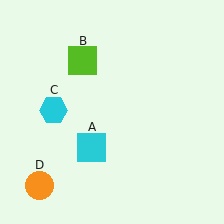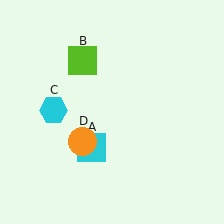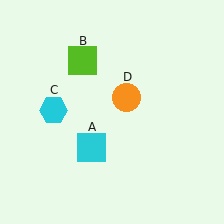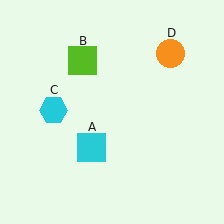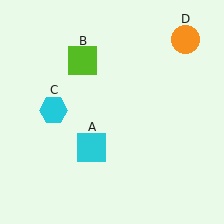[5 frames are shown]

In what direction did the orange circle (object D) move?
The orange circle (object D) moved up and to the right.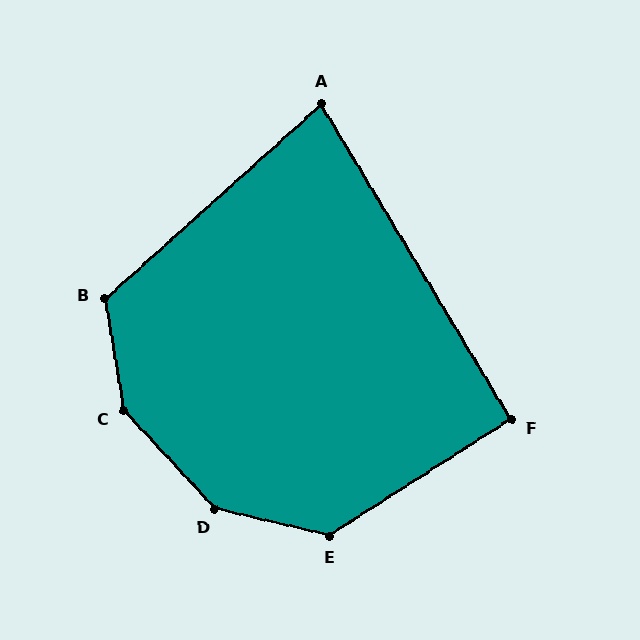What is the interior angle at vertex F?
Approximately 91 degrees (approximately right).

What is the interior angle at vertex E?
Approximately 134 degrees (obtuse).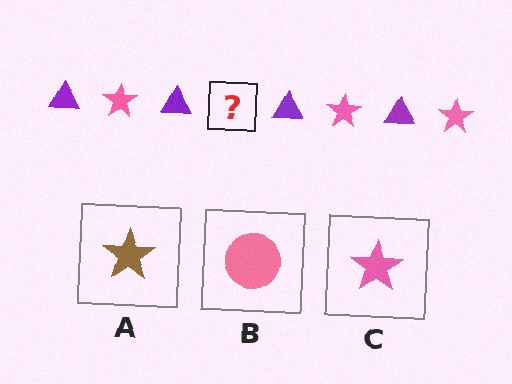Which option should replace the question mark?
Option C.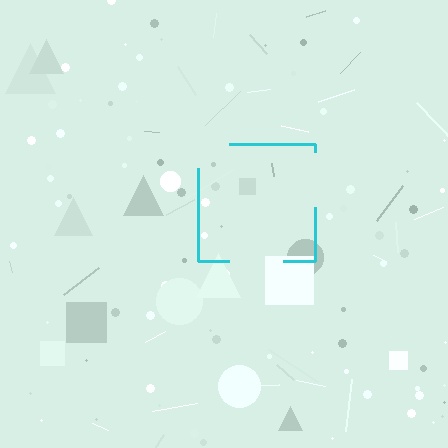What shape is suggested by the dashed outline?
The dashed outline suggests a square.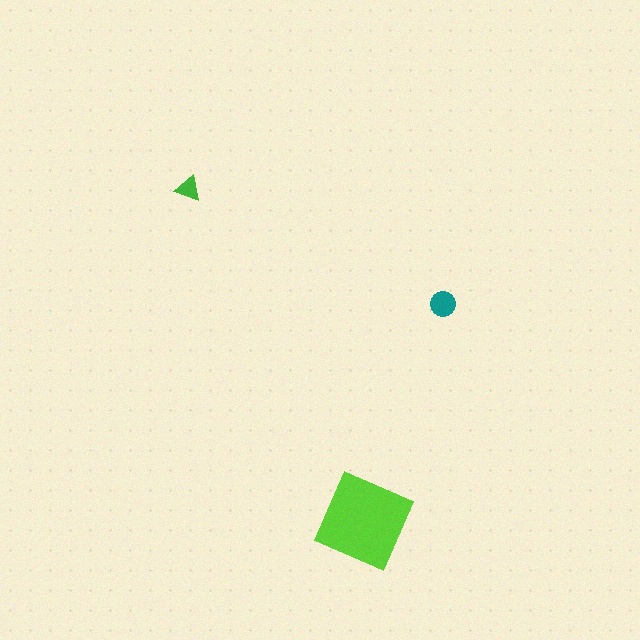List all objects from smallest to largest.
The green triangle, the teal circle, the lime square.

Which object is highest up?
The green triangle is topmost.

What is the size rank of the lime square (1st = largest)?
1st.